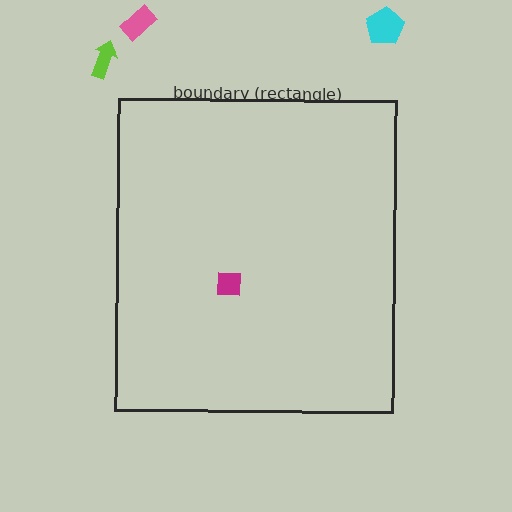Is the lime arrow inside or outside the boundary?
Outside.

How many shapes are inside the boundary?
1 inside, 3 outside.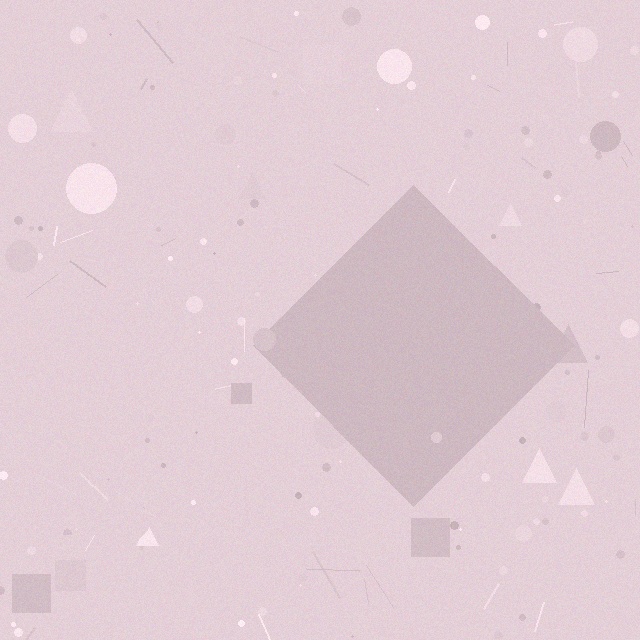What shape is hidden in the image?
A diamond is hidden in the image.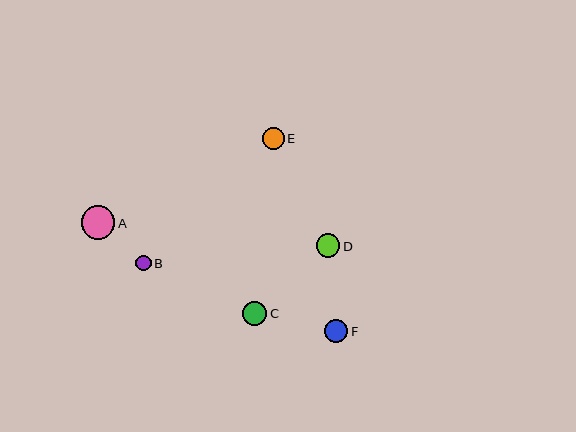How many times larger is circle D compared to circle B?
Circle D is approximately 1.6 times the size of circle B.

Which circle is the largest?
Circle A is the largest with a size of approximately 34 pixels.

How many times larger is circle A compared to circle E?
Circle A is approximately 1.5 times the size of circle E.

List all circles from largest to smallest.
From largest to smallest: A, C, D, F, E, B.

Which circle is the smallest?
Circle B is the smallest with a size of approximately 15 pixels.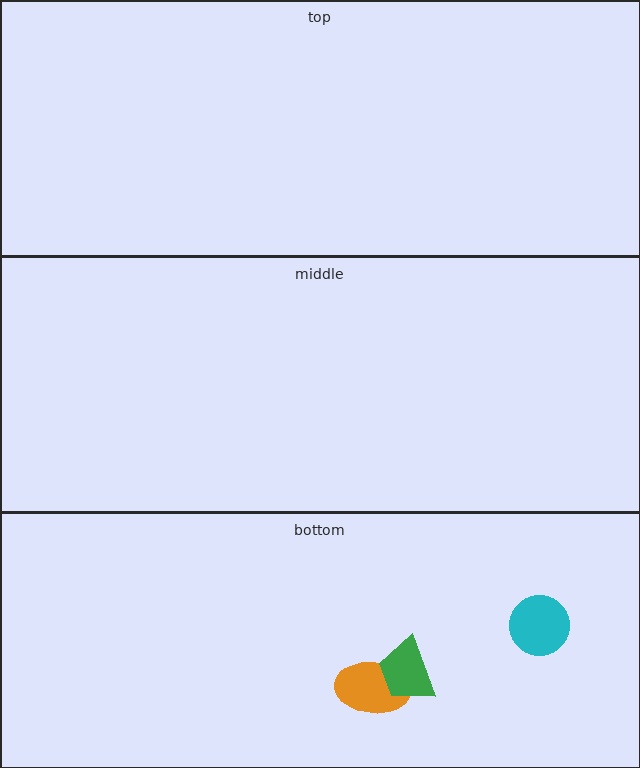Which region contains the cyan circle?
The bottom region.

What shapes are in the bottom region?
The orange ellipse, the cyan circle, the green trapezoid.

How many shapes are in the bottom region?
3.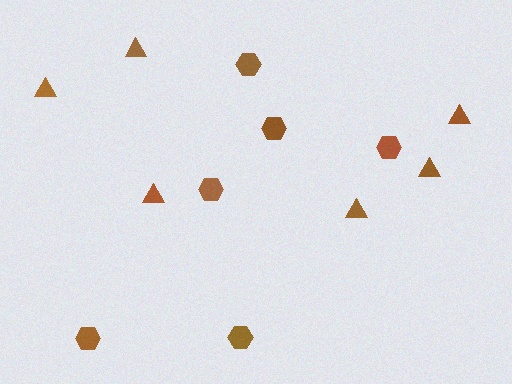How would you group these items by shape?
There are 2 groups: one group of triangles (6) and one group of hexagons (6).